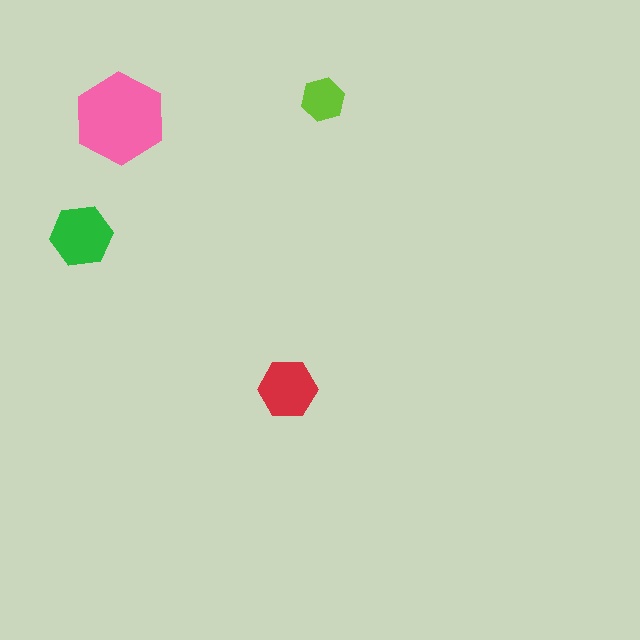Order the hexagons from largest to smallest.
the pink one, the green one, the red one, the lime one.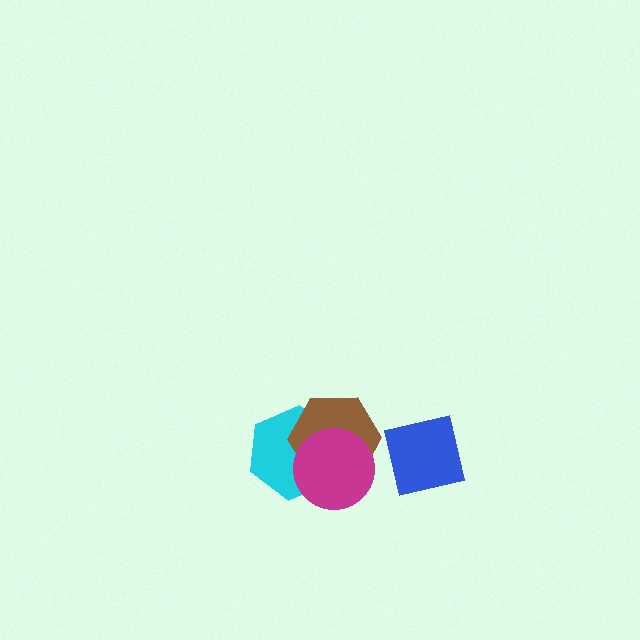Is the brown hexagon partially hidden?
Yes, it is partially covered by another shape.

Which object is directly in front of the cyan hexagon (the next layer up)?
The brown hexagon is directly in front of the cyan hexagon.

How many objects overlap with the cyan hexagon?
2 objects overlap with the cyan hexagon.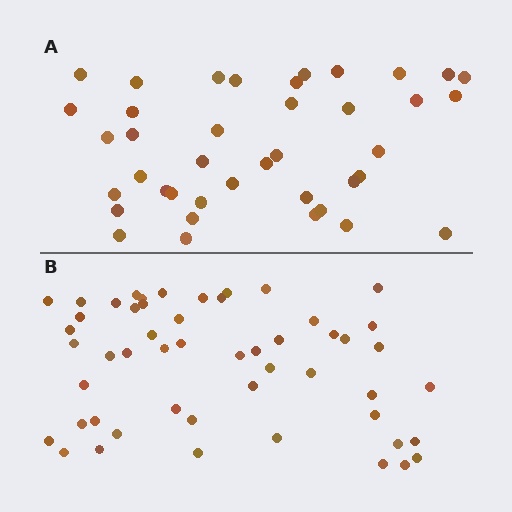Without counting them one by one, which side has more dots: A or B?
Region B (the bottom region) has more dots.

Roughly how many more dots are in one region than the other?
Region B has roughly 12 or so more dots than region A.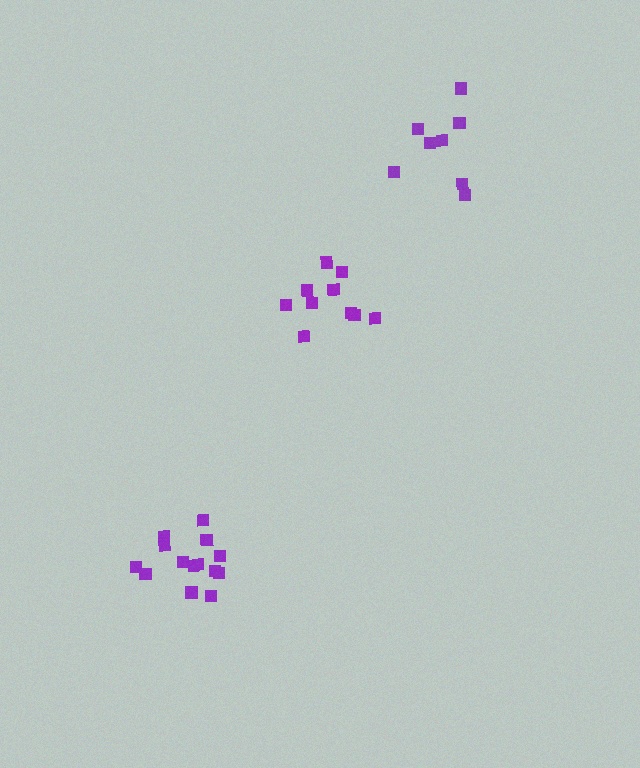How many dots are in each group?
Group 1: 14 dots, Group 2: 10 dots, Group 3: 8 dots (32 total).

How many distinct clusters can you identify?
There are 3 distinct clusters.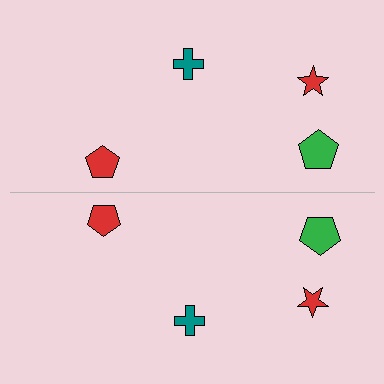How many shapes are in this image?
There are 8 shapes in this image.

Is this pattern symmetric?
Yes, this pattern has bilateral (reflection) symmetry.